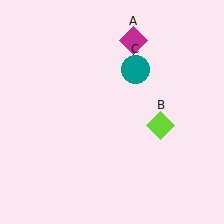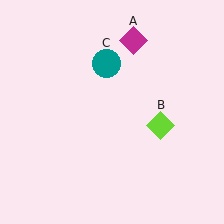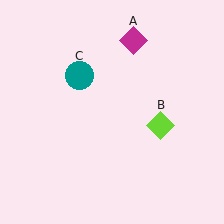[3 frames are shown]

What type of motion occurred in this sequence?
The teal circle (object C) rotated counterclockwise around the center of the scene.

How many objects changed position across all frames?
1 object changed position: teal circle (object C).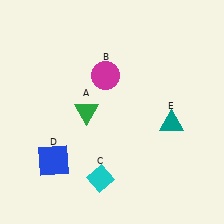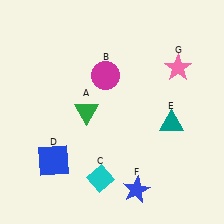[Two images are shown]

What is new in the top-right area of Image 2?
A pink star (G) was added in the top-right area of Image 2.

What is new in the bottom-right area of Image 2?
A blue star (F) was added in the bottom-right area of Image 2.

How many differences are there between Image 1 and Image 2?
There are 2 differences between the two images.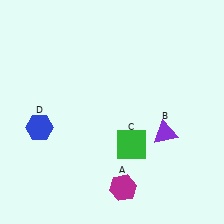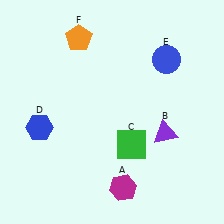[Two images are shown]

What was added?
A blue circle (E), an orange pentagon (F) were added in Image 2.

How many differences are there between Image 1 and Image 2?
There are 2 differences between the two images.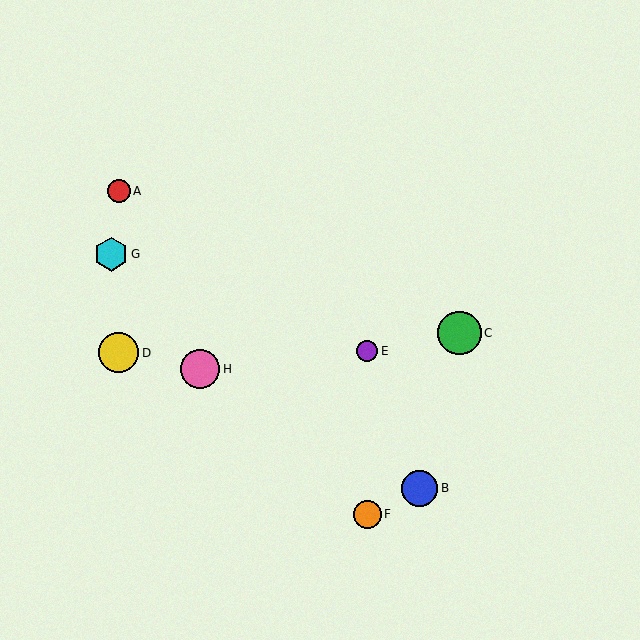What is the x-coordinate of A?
Object A is at x≈119.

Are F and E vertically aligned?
Yes, both are at x≈367.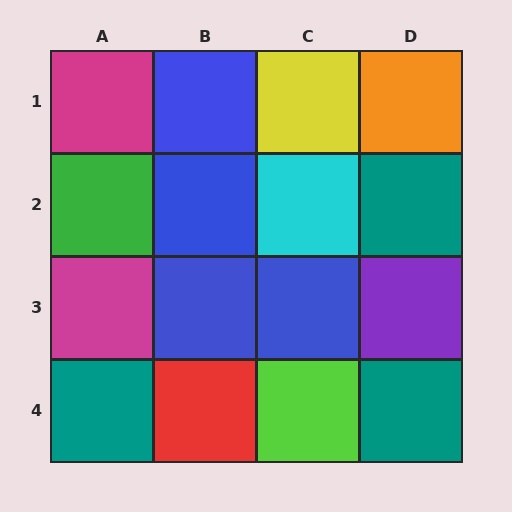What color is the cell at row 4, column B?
Red.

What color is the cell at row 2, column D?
Teal.